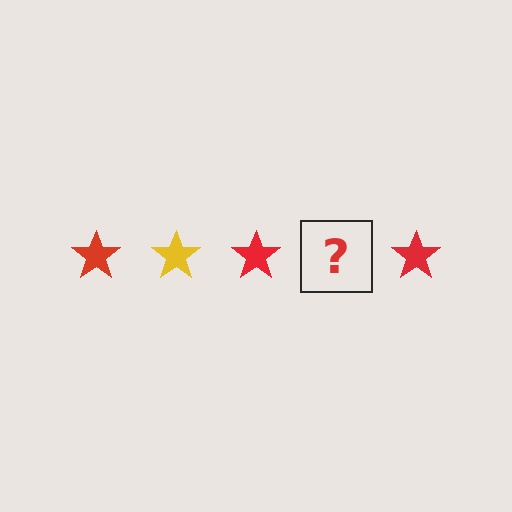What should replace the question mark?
The question mark should be replaced with a yellow star.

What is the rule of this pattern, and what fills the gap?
The rule is that the pattern cycles through red, yellow stars. The gap should be filled with a yellow star.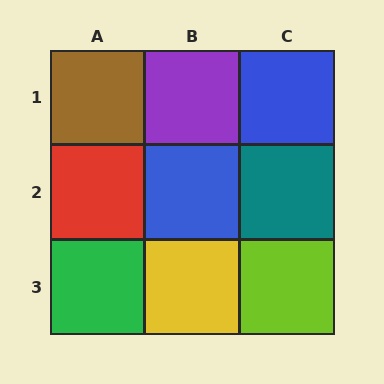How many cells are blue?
2 cells are blue.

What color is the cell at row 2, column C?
Teal.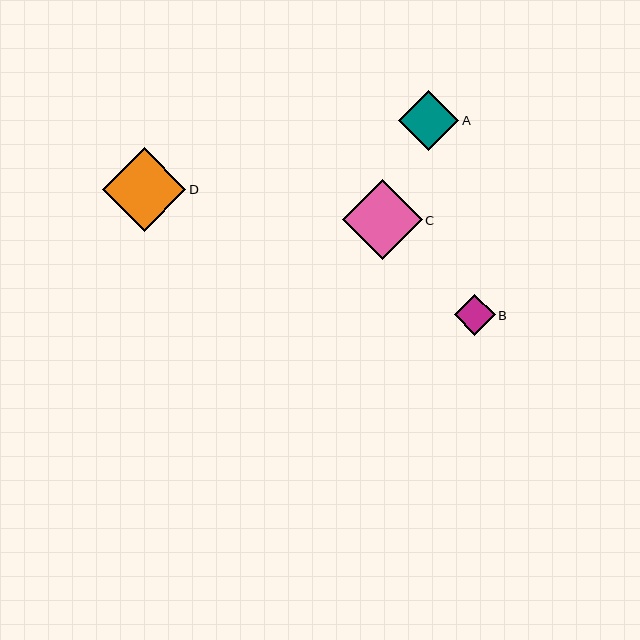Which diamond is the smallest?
Diamond B is the smallest with a size of approximately 41 pixels.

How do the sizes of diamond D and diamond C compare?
Diamond D and diamond C are approximately the same size.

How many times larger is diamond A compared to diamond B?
Diamond A is approximately 1.5 times the size of diamond B.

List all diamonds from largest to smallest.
From largest to smallest: D, C, A, B.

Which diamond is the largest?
Diamond D is the largest with a size of approximately 83 pixels.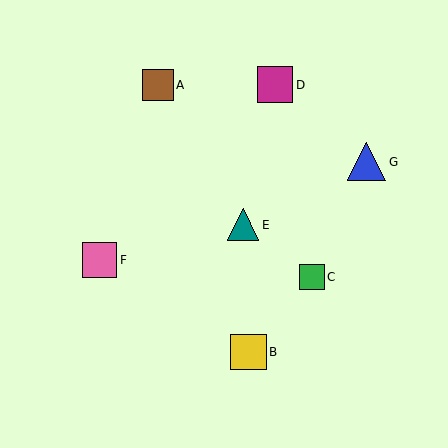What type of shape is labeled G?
Shape G is a blue triangle.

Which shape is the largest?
The blue triangle (labeled G) is the largest.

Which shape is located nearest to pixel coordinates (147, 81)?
The brown square (labeled A) at (158, 85) is nearest to that location.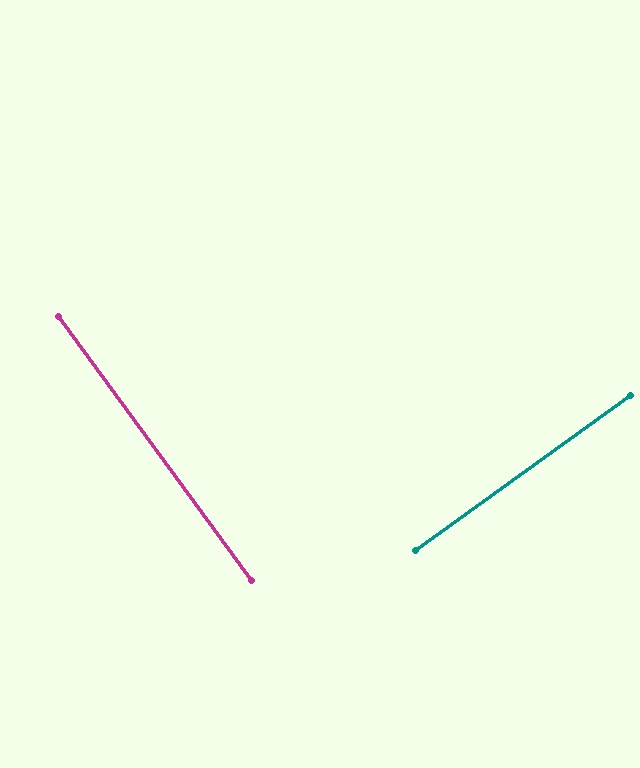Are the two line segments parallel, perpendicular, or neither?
Perpendicular — they meet at approximately 90°.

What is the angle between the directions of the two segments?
Approximately 90 degrees.